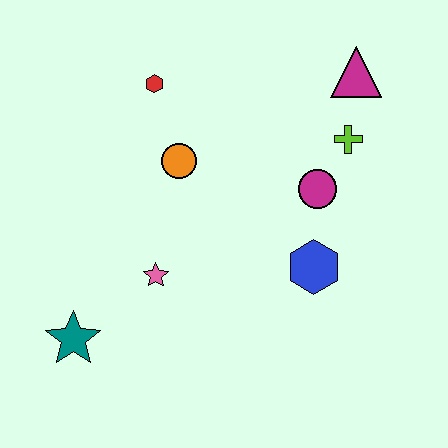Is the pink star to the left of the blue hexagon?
Yes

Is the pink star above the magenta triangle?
No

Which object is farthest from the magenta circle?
The teal star is farthest from the magenta circle.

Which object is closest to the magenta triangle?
The lime cross is closest to the magenta triangle.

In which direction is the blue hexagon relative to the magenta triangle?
The blue hexagon is below the magenta triangle.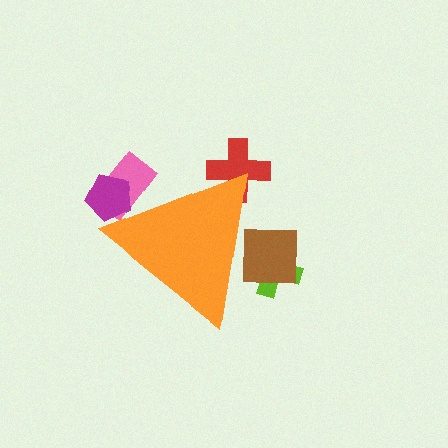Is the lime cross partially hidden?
Yes, the lime cross is partially hidden behind the orange triangle.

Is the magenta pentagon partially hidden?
Yes, the magenta pentagon is partially hidden behind the orange triangle.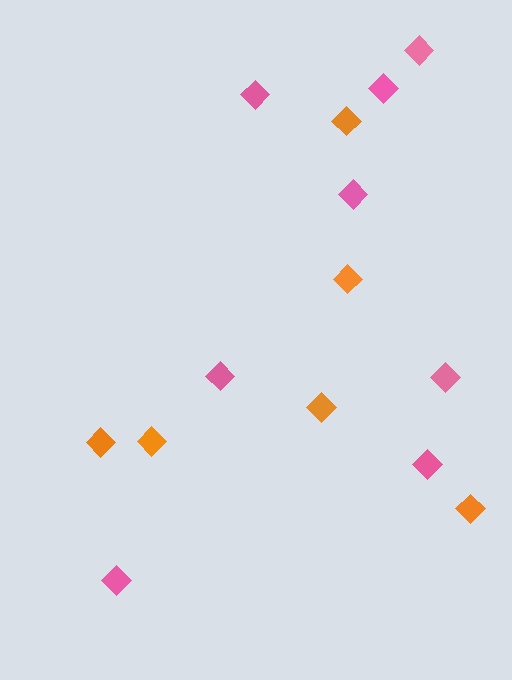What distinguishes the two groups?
There are 2 groups: one group of pink diamonds (8) and one group of orange diamonds (6).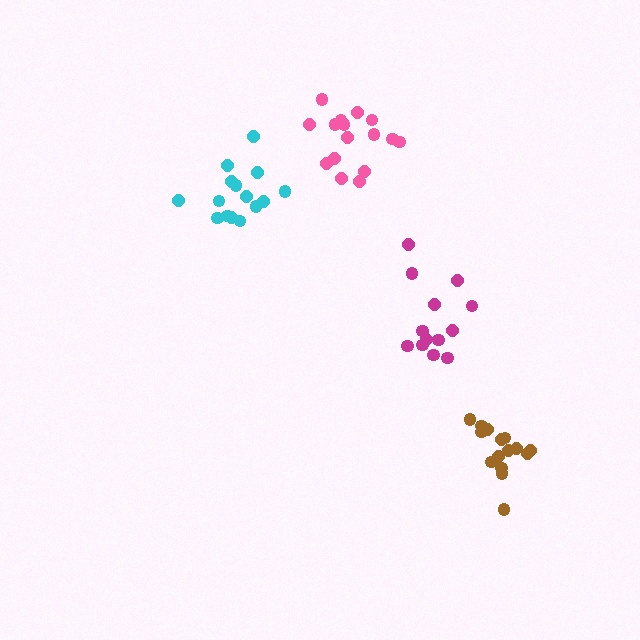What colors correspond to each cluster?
The clusters are colored: cyan, magenta, brown, pink.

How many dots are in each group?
Group 1: 15 dots, Group 2: 13 dots, Group 3: 15 dots, Group 4: 16 dots (59 total).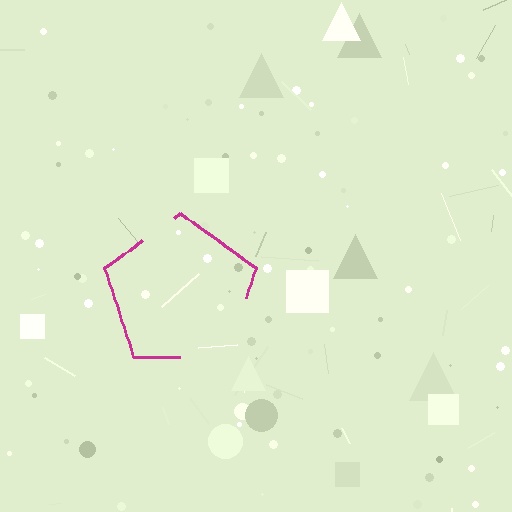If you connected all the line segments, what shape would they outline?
They would outline a pentagon.